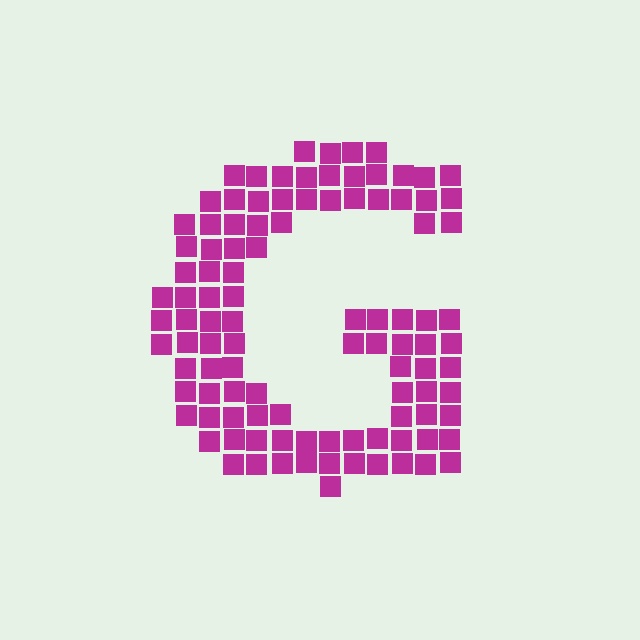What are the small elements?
The small elements are squares.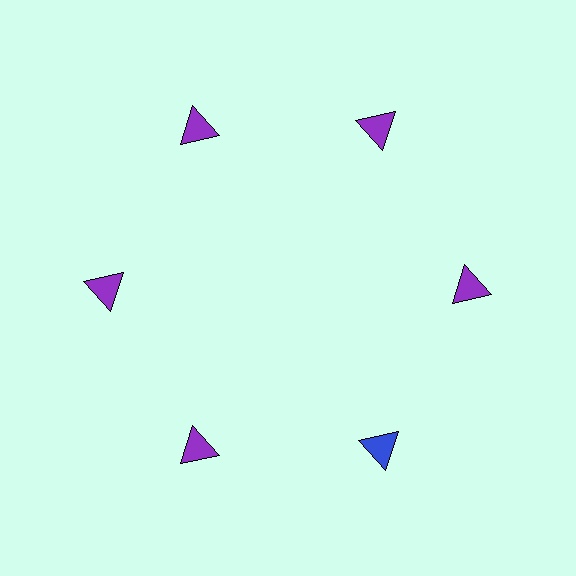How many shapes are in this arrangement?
There are 6 shapes arranged in a ring pattern.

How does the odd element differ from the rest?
It has a different color: blue instead of purple.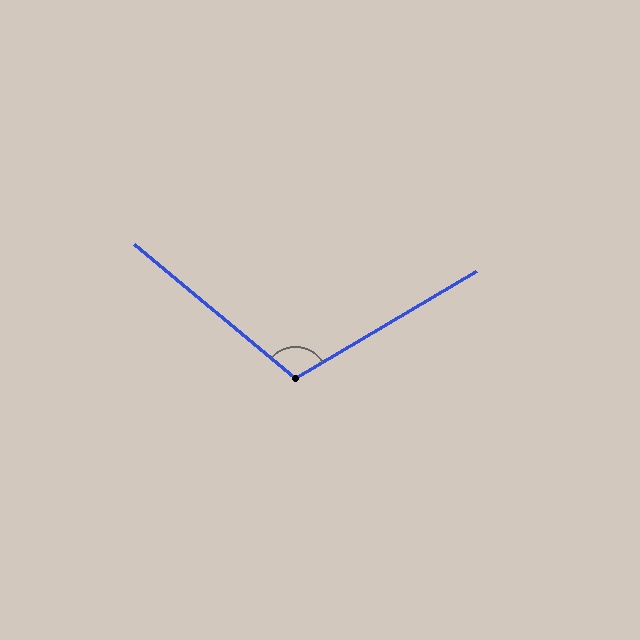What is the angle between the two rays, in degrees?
Approximately 110 degrees.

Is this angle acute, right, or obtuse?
It is obtuse.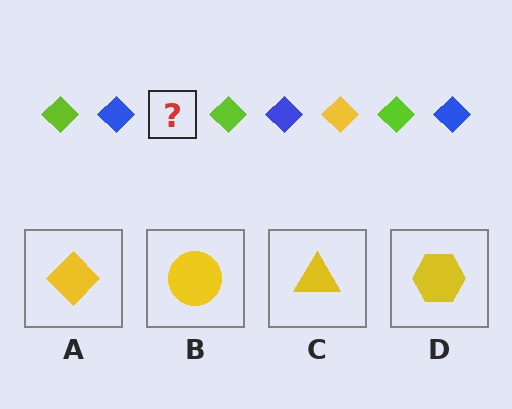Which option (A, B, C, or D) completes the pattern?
A.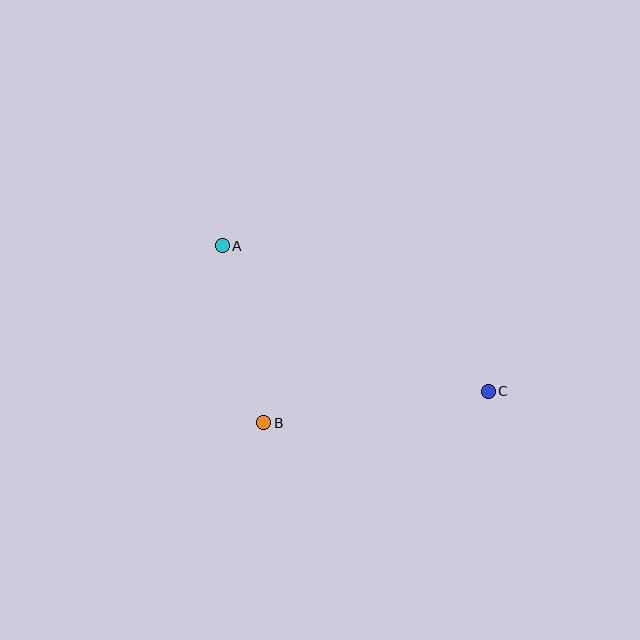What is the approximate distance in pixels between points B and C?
The distance between B and C is approximately 227 pixels.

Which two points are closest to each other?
Points A and B are closest to each other.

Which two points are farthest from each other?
Points A and C are farthest from each other.